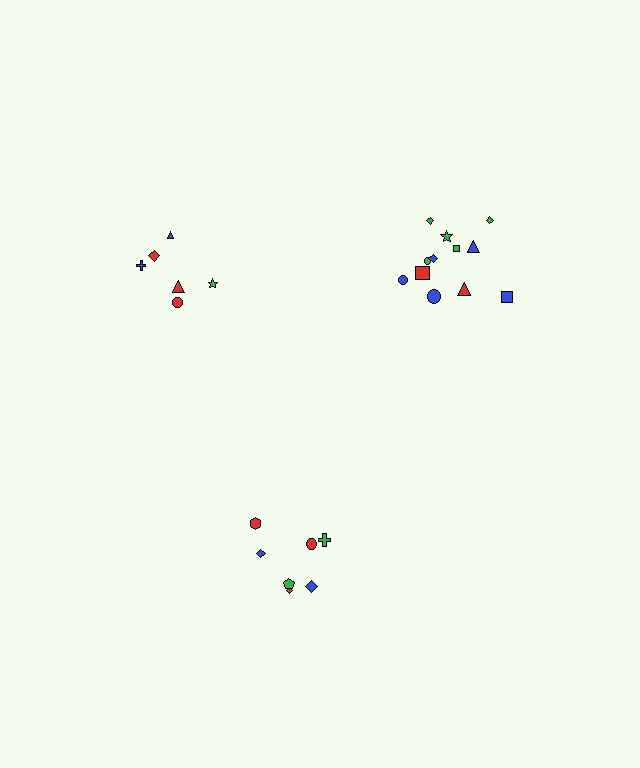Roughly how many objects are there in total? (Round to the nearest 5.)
Roughly 25 objects in total.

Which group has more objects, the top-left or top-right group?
The top-right group.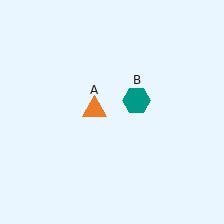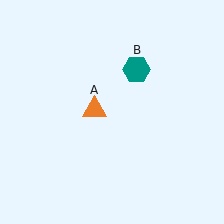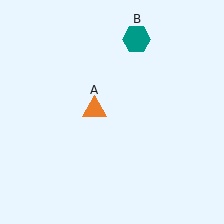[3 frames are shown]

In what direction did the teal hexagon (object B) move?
The teal hexagon (object B) moved up.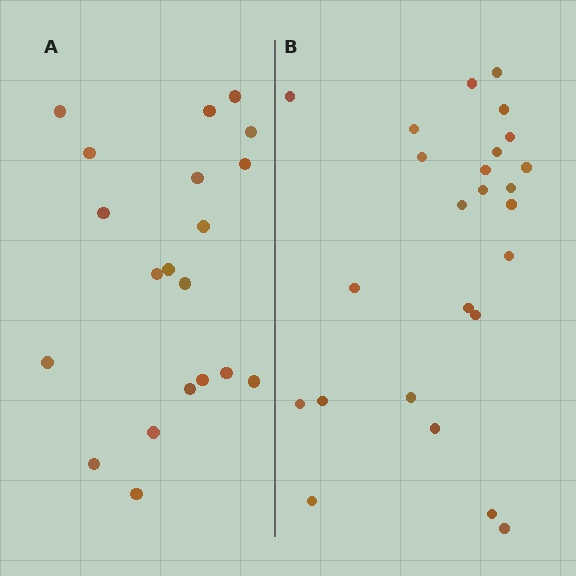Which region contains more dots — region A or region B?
Region B (the right region) has more dots.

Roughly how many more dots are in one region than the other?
Region B has about 5 more dots than region A.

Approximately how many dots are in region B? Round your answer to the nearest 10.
About 20 dots. (The exact count is 25, which rounds to 20.)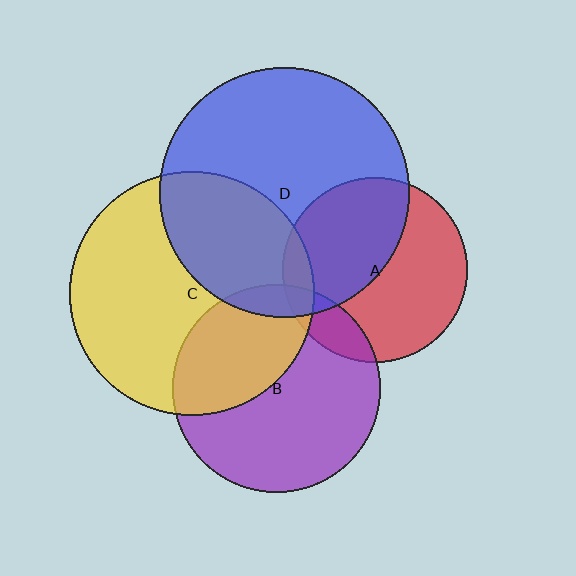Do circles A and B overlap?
Yes.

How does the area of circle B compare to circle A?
Approximately 1.3 times.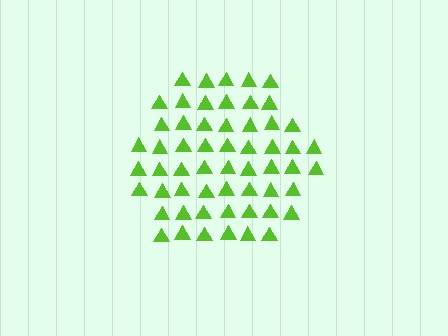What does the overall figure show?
The overall figure shows a hexagon.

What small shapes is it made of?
It is made of small triangles.